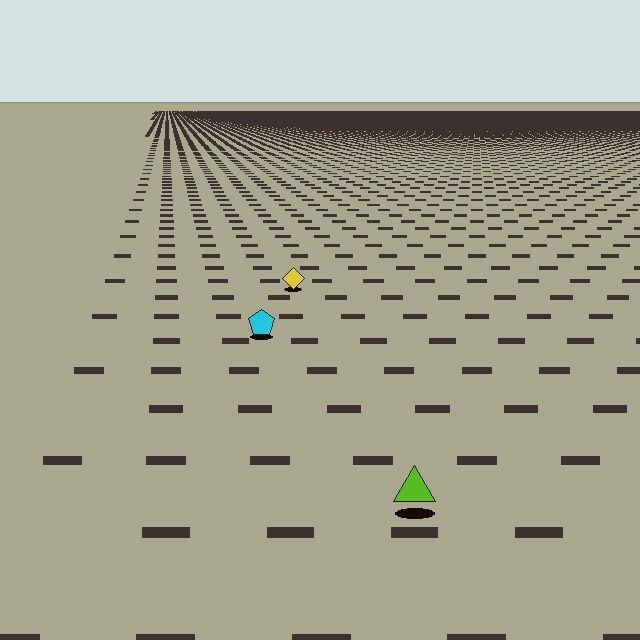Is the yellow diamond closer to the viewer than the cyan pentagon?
No. The cyan pentagon is closer — you can tell from the texture gradient: the ground texture is coarser near it.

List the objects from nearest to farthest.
From nearest to farthest: the lime triangle, the cyan pentagon, the yellow diamond.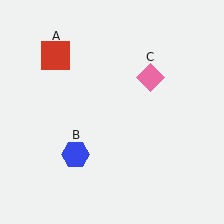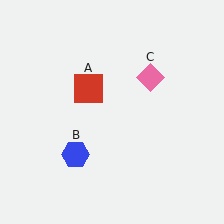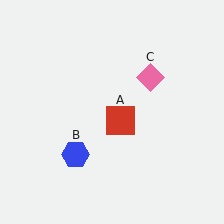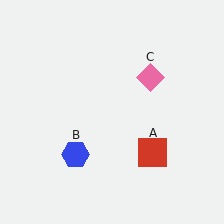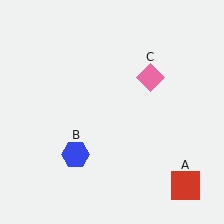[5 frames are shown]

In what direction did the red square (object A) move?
The red square (object A) moved down and to the right.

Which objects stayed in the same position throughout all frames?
Blue hexagon (object B) and pink diamond (object C) remained stationary.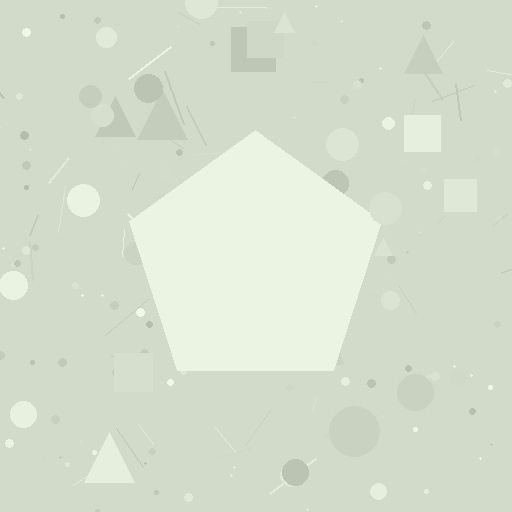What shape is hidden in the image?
A pentagon is hidden in the image.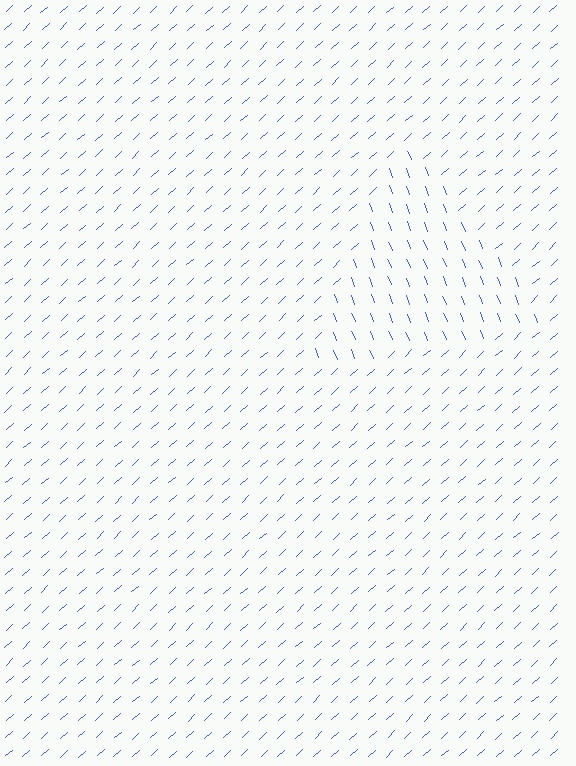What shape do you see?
I see a triangle.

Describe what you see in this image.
The image is filled with small blue line segments. A triangle region in the image has lines oriented differently from the surrounding lines, creating a visible texture boundary.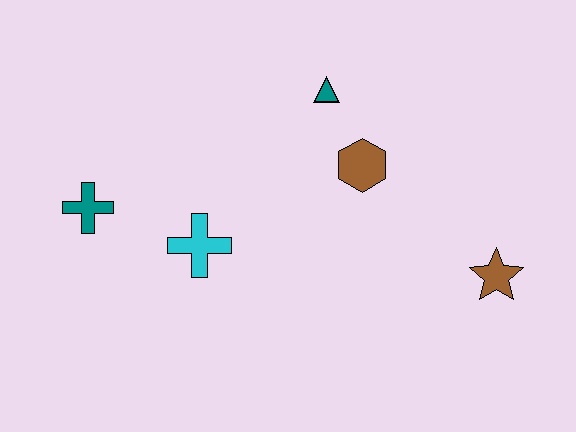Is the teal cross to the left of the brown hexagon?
Yes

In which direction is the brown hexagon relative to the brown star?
The brown hexagon is to the left of the brown star.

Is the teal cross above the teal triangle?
No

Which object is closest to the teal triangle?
The brown hexagon is closest to the teal triangle.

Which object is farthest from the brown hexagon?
The teal cross is farthest from the brown hexagon.